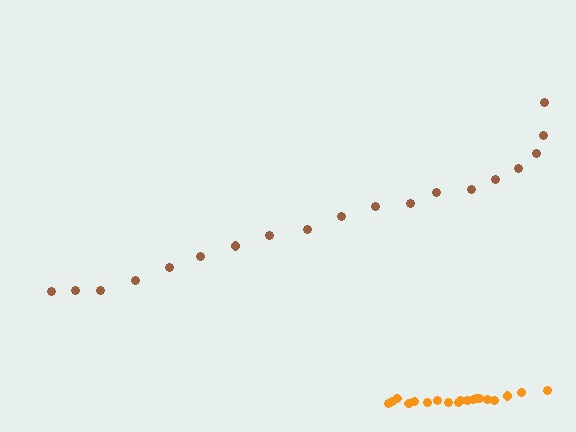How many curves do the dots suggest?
There are 2 distinct paths.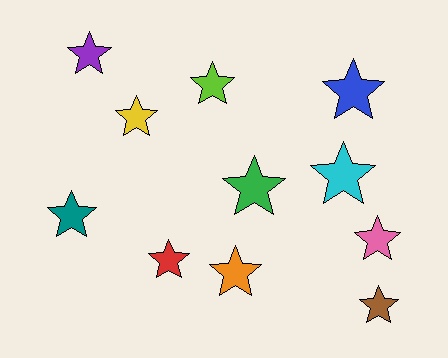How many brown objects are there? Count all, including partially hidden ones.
There is 1 brown object.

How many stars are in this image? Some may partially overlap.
There are 11 stars.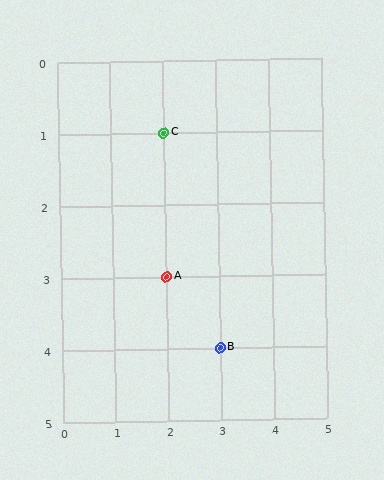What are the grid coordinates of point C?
Point C is at grid coordinates (2, 1).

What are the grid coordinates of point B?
Point B is at grid coordinates (3, 4).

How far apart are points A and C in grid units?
Points A and C are 2 rows apart.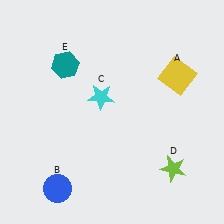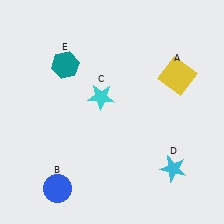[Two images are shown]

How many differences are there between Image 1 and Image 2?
There is 1 difference between the two images.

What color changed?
The star (D) changed from lime in Image 1 to cyan in Image 2.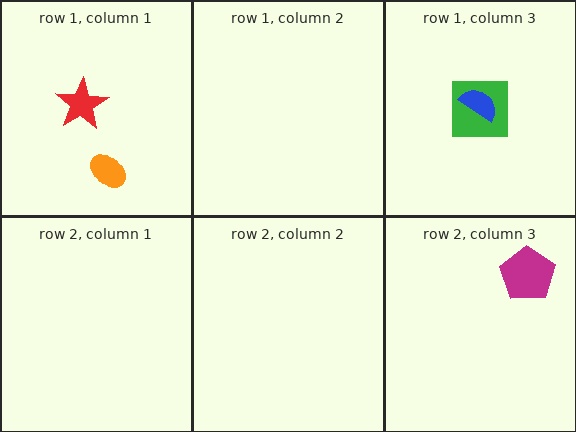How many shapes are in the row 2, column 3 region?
1.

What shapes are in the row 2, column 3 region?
The magenta pentagon.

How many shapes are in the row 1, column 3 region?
2.